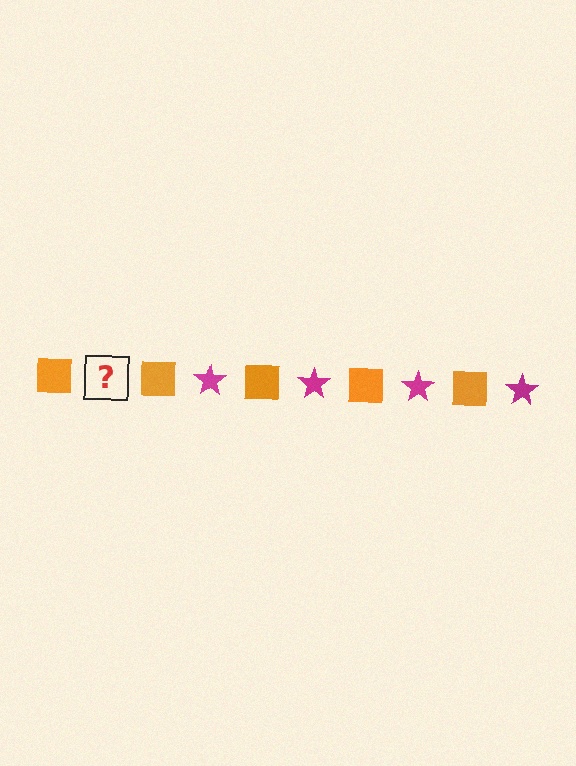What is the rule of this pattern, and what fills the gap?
The rule is that the pattern alternates between orange square and magenta star. The gap should be filled with a magenta star.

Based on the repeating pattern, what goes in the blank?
The blank should be a magenta star.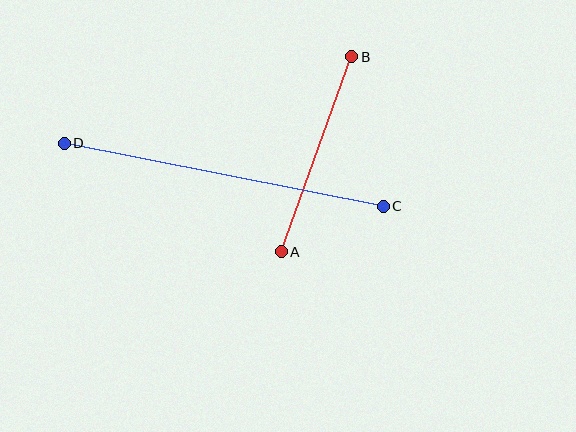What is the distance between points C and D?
The distance is approximately 325 pixels.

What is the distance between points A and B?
The distance is approximately 208 pixels.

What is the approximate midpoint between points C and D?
The midpoint is at approximately (224, 175) pixels.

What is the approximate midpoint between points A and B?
The midpoint is at approximately (316, 154) pixels.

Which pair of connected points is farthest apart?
Points C and D are farthest apart.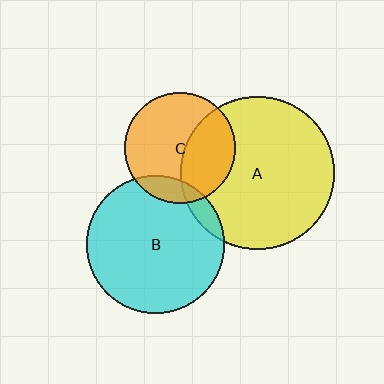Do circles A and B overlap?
Yes.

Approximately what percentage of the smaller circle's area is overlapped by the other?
Approximately 5%.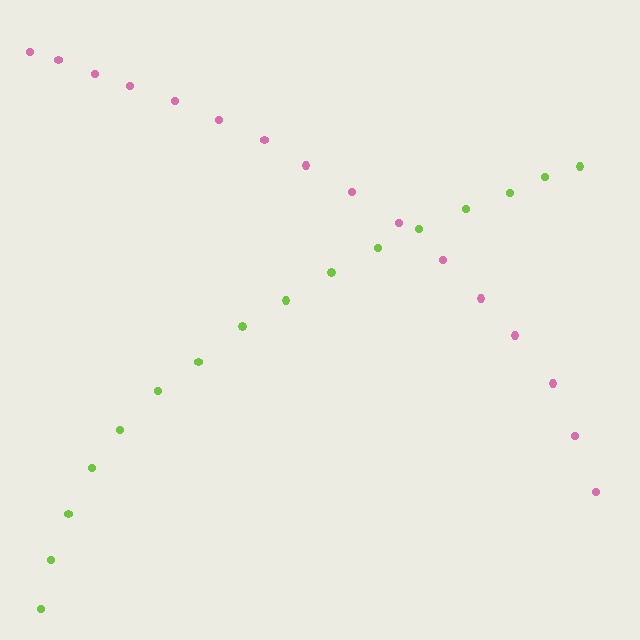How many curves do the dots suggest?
There are 2 distinct paths.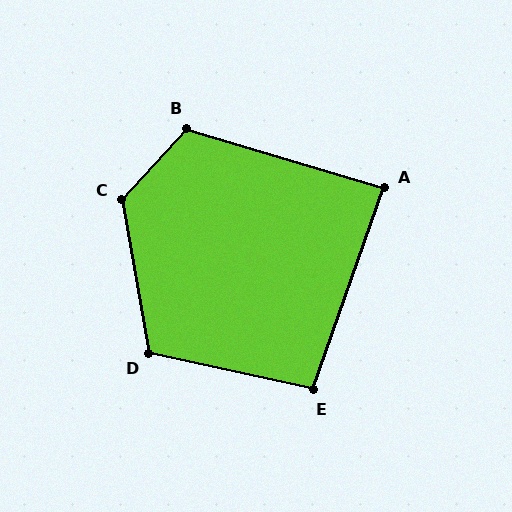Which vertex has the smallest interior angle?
A, at approximately 87 degrees.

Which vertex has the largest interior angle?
C, at approximately 128 degrees.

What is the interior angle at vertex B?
Approximately 115 degrees (obtuse).